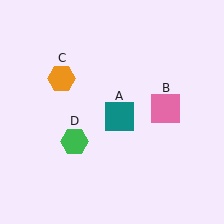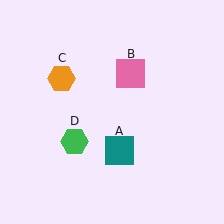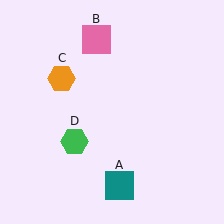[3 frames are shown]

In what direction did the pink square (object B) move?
The pink square (object B) moved up and to the left.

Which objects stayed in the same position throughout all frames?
Orange hexagon (object C) and green hexagon (object D) remained stationary.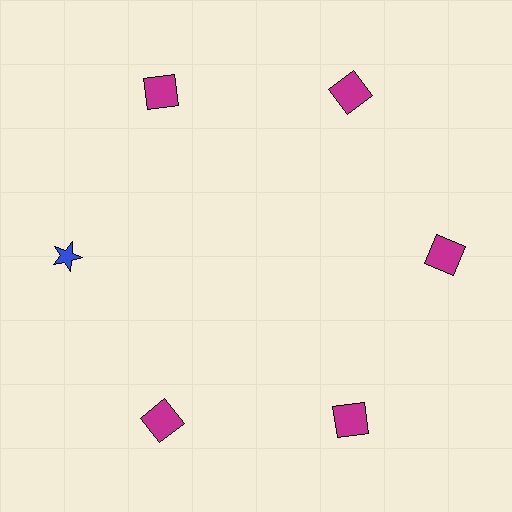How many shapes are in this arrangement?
There are 6 shapes arranged in a ring pattern.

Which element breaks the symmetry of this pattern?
The blue star at roughly the 9 o'clock position breaks the symmetry. All other shapes are magenta squares.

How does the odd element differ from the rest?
It differs in both color (blue instead of magenta) and shape (star instead of square).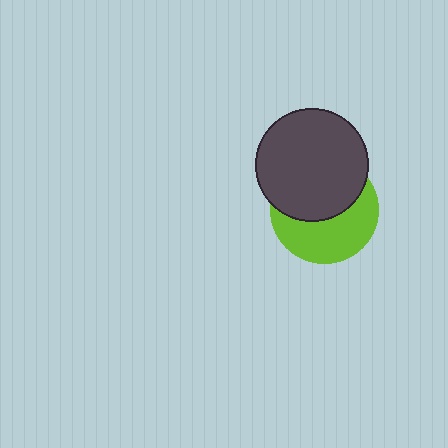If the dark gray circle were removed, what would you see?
You would see the complete lime circle.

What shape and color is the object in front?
The object in front is a dark gray circle.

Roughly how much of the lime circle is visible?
About half of it is visible (roughly 50%).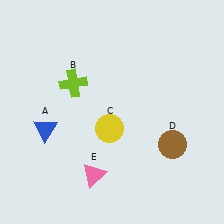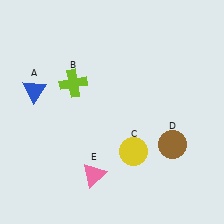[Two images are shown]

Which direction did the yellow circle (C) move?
The yellow circle (C) moved right.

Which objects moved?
The objects that moved are: the blue triangle (A), the yellow circle (C).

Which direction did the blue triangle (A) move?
The blue triangle (A) moved up.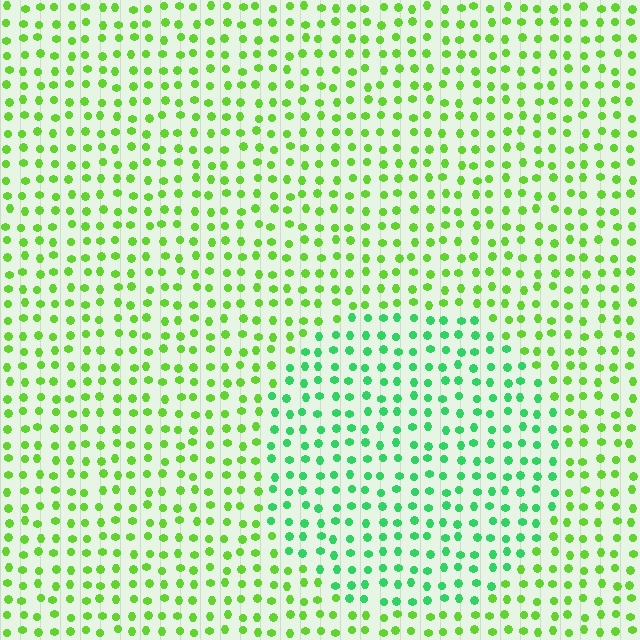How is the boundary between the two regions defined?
The boundary is defined purely by a slight shift in hue (about 37 degrees). Spacing, size, and orientation are identical on both sides.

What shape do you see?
I see a circle.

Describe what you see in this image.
The image is filled with small lime elements in a uniform arrangement. A circle-shaped region is visible where the elements are tinted to a slightly different hue, forming a subtle color boundary.